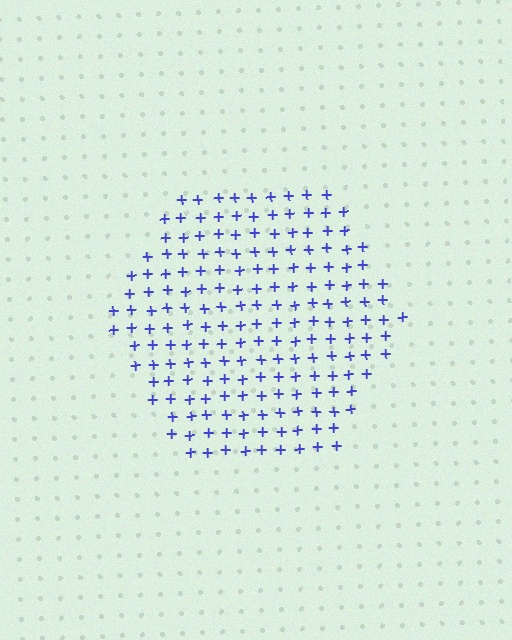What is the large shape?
The large shape is a hexagon.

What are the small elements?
The small elements are plus signs.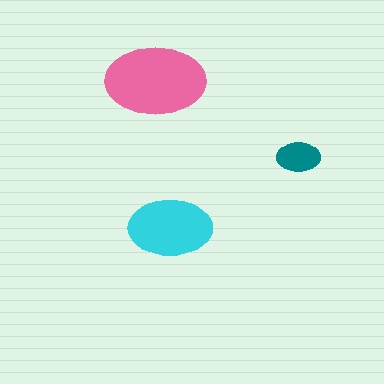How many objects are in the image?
There are 3 objects in the image.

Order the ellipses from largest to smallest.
the pink one, the cyan one, the teal one.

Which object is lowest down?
The cyan ellipse is bottommost.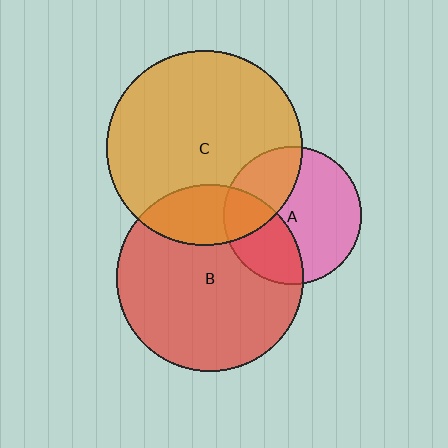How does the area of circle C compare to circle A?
Approximately 2.0 times.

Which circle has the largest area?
Circle C (orange).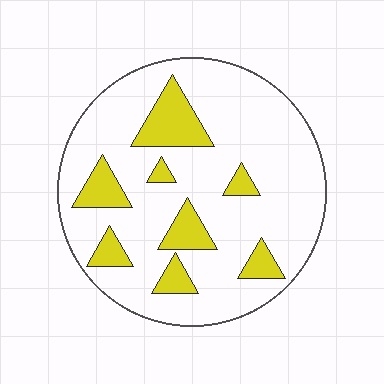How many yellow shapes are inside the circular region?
8.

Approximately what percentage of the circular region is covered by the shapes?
Approximately 20%.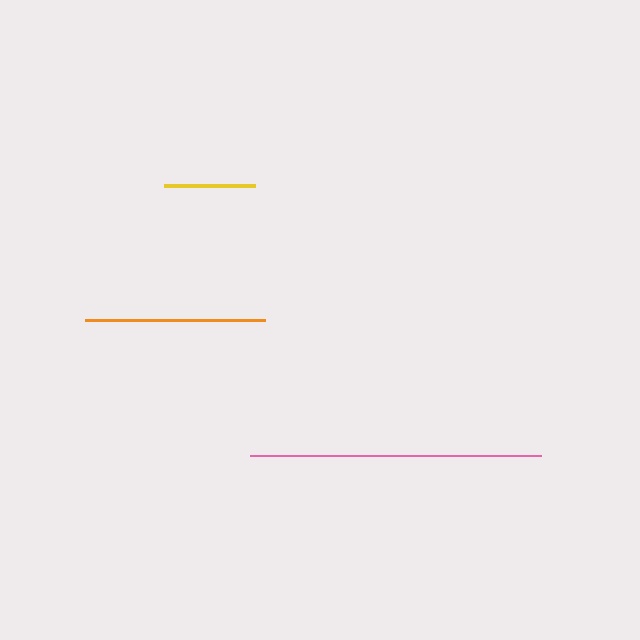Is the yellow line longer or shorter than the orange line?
The orange line is longer than the yellow line.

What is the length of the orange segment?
The orange segment is approximately 180 pixels long.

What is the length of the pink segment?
The pink segment is approximately 291 pixels long.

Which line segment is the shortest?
The yellow line is the shortest at approximately 91 pixels.